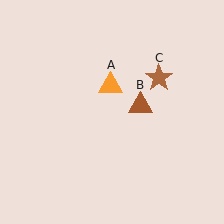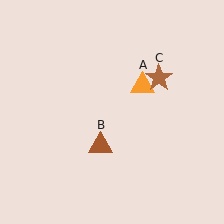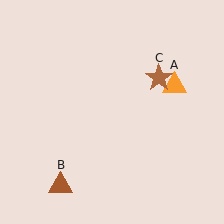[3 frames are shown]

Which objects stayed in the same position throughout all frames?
Brown star (object C) remained stationary.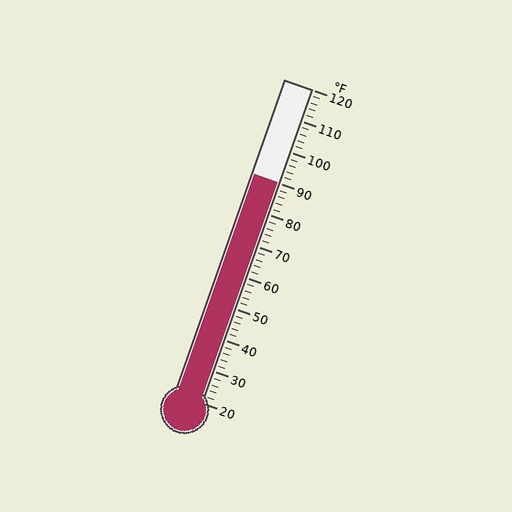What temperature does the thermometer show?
The thermometer shows approximately 90°F.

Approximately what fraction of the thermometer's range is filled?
The thermometer is filled to approximately 70% of its range.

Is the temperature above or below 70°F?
The temperature is above 70°F.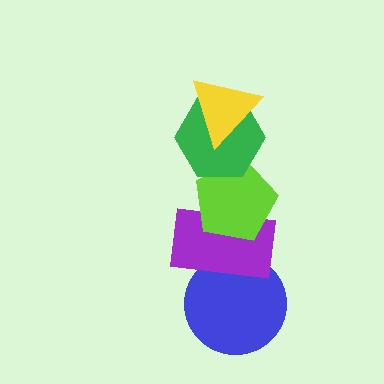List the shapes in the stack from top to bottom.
From top to bottom: the yellow triangle, the green hexagon, the lime pentagon, the purple rectangle, the blue circle.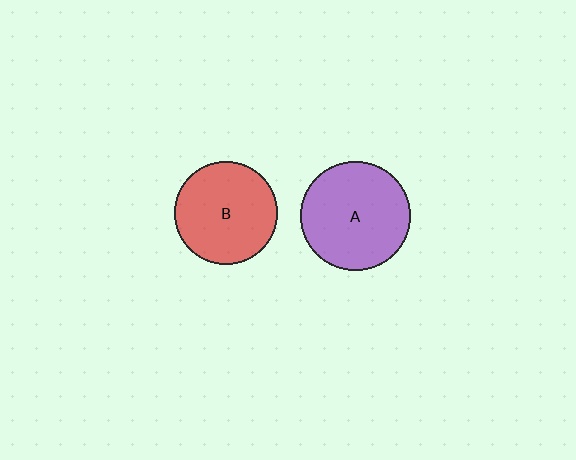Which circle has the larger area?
Circle A (purple).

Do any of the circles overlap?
No, none of the circles overlap.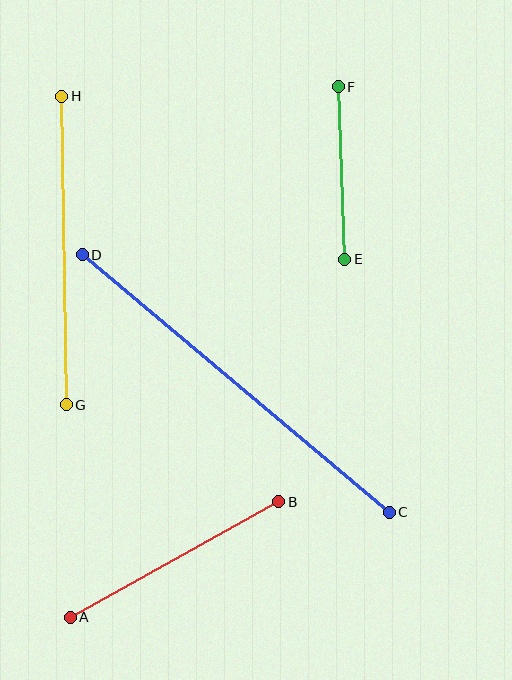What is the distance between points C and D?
The distance is approximately 401 pixels.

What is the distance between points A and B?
The distance is approximately 238 pixels.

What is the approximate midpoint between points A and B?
The midpoint is at approximately (174, 560) pixels.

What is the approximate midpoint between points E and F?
The midpoint is at approximately (341, 173) pixels.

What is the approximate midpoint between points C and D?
The midpoint is at approximately (236, 384) pixels.